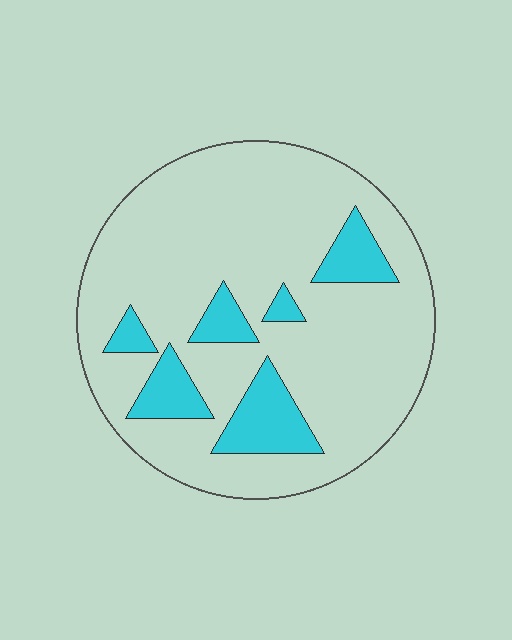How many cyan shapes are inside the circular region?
6.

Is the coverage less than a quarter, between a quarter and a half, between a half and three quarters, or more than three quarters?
Less than a quarter.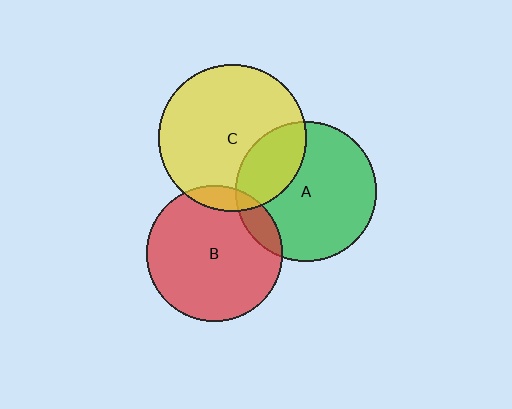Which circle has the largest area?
Circle C (yellow).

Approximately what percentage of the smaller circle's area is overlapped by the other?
Approximately 25%.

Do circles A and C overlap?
Yes.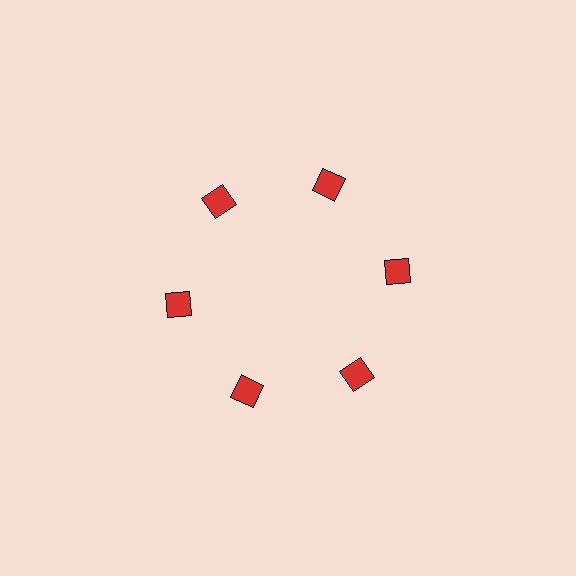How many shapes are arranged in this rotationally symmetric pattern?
There are 6 shapes, arranged in 6 groups of 1.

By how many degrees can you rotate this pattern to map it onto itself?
The pattern maps onto itself every 60 degrees of rotation.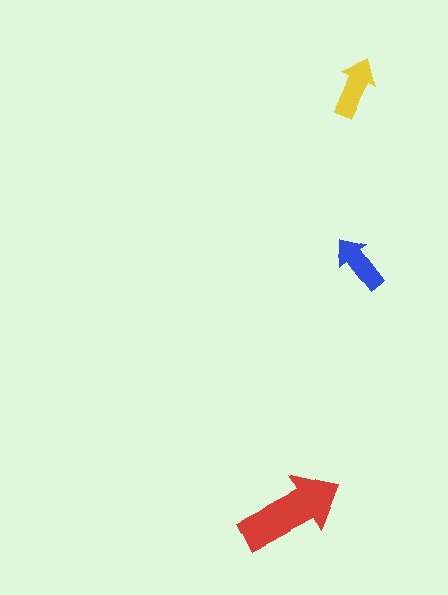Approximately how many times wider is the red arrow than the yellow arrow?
About 1.5 times wider.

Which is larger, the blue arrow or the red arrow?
The red one.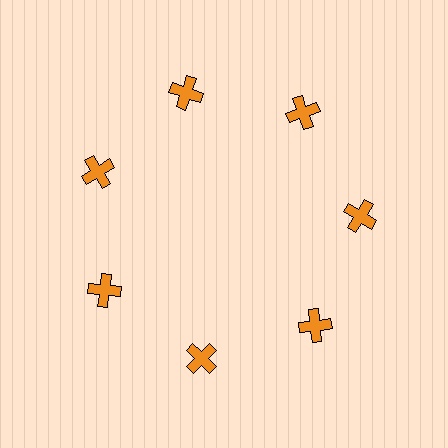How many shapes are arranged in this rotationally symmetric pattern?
There are 7 shapes, arranged in 7 groups of 1.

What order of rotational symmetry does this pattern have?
This pattern has 7-fold rotational symmetry.